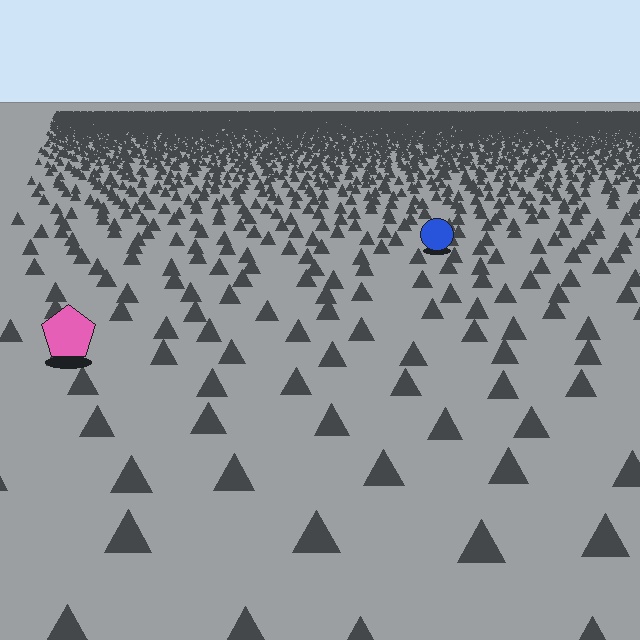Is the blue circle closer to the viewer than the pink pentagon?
No. The pink pentagon is closer — you can tell from the texture gradient: the ground texture is coarser near it.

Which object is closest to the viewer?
The pink pentagon is closest. The texture marks near it are larger and more spread out.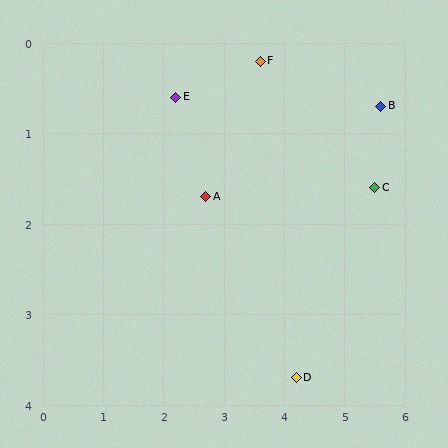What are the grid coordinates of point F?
Point F is at approximately (3.6, 0.2).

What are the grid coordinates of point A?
Point A is at approximately (2.7, 1.7).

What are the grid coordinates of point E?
Point E is at approximately (2.2, 0.6).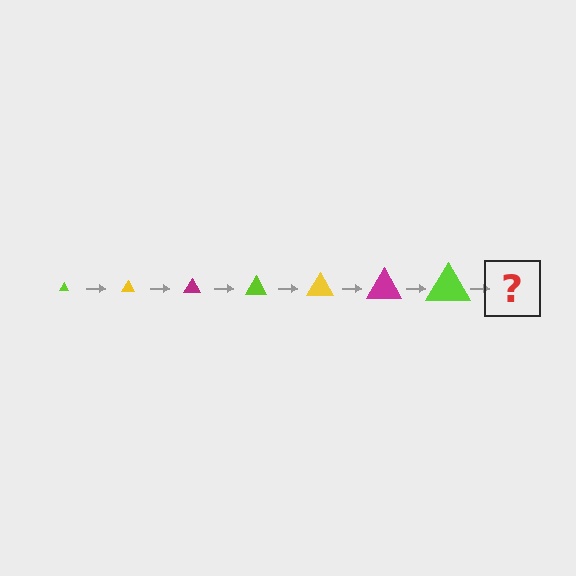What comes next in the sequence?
The next element should be a yellow triangle, larger than the previous one.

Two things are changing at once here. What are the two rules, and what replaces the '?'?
The two rules are that the triangle grows larger each step and the color cycles through lime, yellow, and magenta. The '?' should be a yellow triangle, larger than the previous one.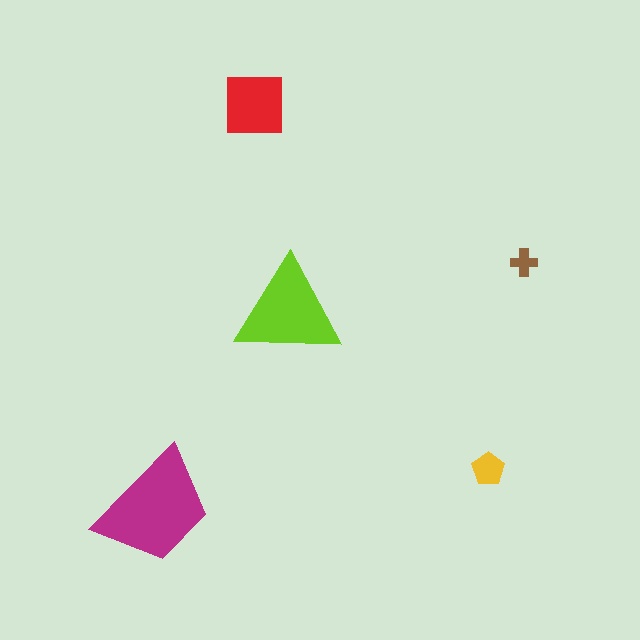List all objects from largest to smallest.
The magenta trapezoid, the lime triangle, the red square, the yellow pentagon, the brown cross.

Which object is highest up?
The red square is topmost.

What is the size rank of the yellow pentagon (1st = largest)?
4th.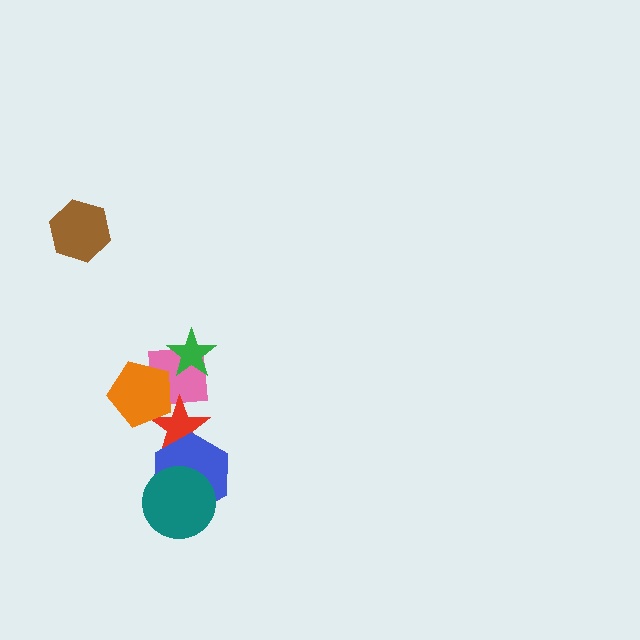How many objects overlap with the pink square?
3 objects overlap with the pink square.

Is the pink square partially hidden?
Yes, it is partially covered by another shape.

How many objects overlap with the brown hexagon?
0 objects overlap with the brown hexagon.